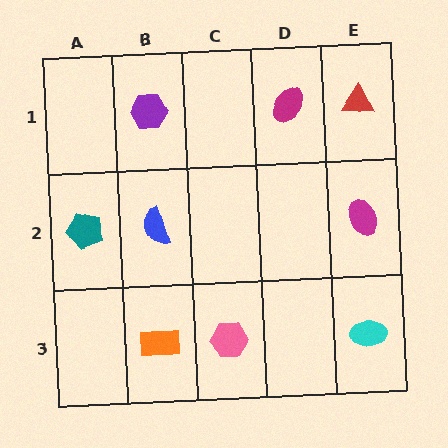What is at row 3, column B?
An orange rectangle.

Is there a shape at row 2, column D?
No, that cell is empty.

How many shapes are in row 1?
3 shapes.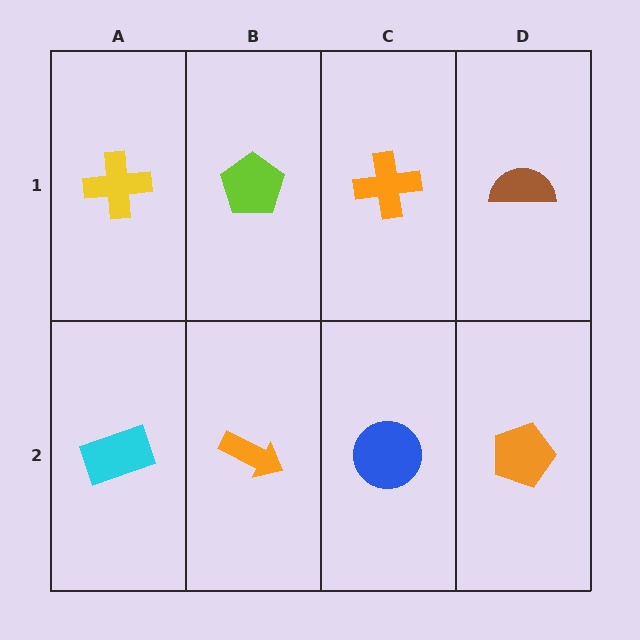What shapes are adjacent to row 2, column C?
An orange cross (row 1, column C), an orange arrow (row 2, column B), an orange pentagon (row 2, column D).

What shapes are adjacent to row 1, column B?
An orange arrow (row 2, column B), a yellow cross (row 1, column A), an orange cross (row 1, column C).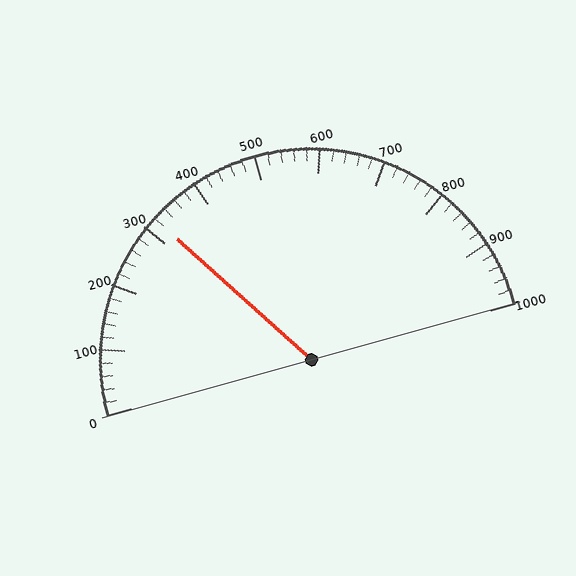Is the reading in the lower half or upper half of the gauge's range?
The reading is in the lower half of the range (0 to 1000).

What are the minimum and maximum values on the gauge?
The gauge ranges from 0 to 1000.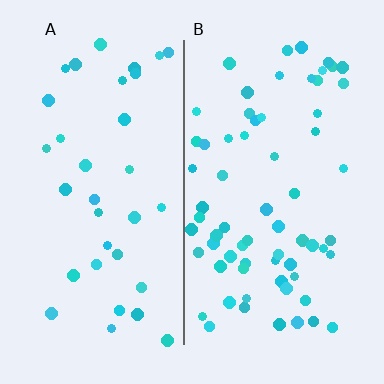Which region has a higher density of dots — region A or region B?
B (the right).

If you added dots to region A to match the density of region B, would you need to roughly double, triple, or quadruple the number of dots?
Approximately double.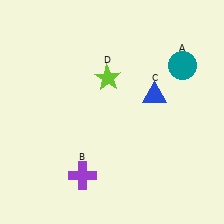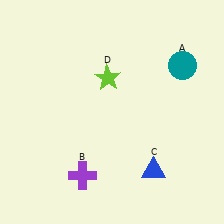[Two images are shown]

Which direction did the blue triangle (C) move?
The blue triangle (C) moved down.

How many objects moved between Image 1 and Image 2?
1 object moved between the two images.